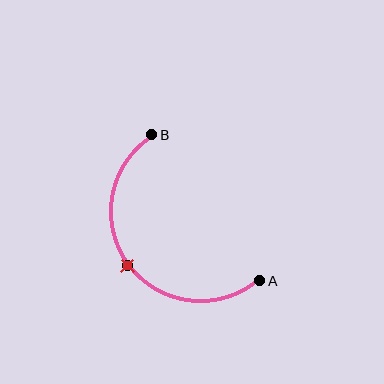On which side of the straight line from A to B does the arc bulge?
The arc bulges below and to the left of the straight line connecting A and B.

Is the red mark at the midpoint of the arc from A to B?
Yes. The red mark lies on the arc at equal arc-length from both A and B — it is the arc midpoint.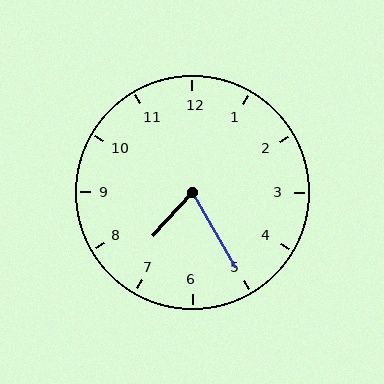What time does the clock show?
7:25.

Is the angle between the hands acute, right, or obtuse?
It is acute.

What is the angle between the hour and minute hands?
Approximately 72 degrees.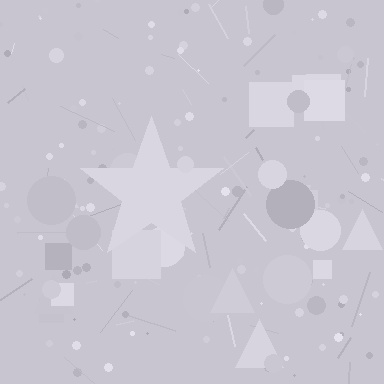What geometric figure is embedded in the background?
A star is embedded in the background.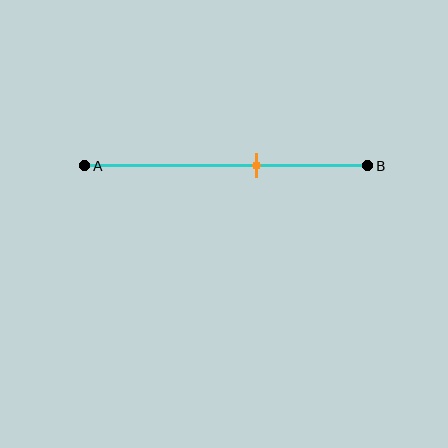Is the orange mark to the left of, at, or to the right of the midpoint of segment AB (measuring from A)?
The orange mark is to the right of the midpoint of segment AB.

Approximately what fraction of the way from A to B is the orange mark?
The orange mark is approximately 60% of the way from A to B.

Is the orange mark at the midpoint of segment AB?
No, the mark is at about 60% from A, not at the 50% midpoint.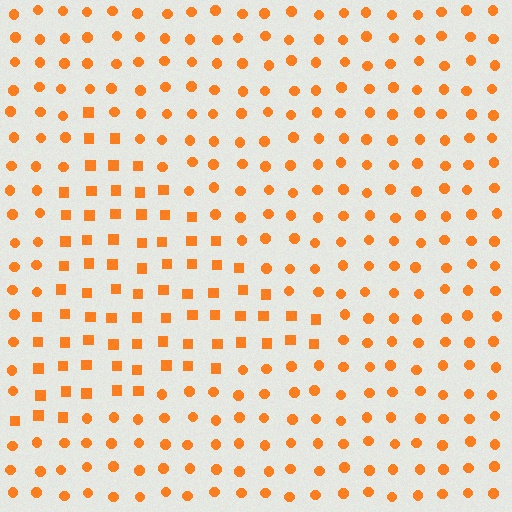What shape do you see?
I see a triangle.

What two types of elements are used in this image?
The image uses squares inside the triangle region and circles outside it.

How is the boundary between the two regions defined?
The boundary is defined by a change in element shape: squares inside vs. circles outside. All elements share the same color and spacing.